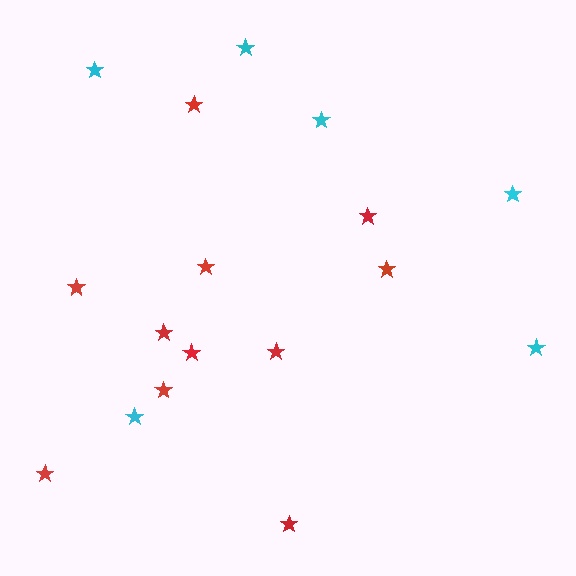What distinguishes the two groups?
There are 2 groups: one group of red stars (11) and one group of cyan stars (6).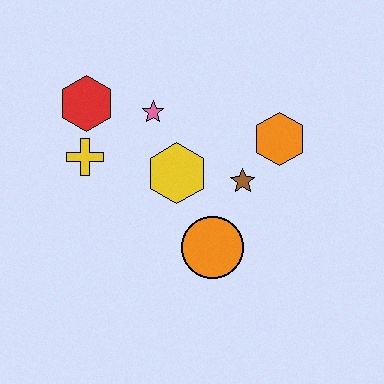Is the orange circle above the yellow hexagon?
No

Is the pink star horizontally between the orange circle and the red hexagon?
Yes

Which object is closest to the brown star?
The orange hexagon is closest to the brown star.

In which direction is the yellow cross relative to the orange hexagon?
The yellow cross is to the left of the orange hexagon.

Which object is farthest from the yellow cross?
The orange hexagon is farthest from the yellow cross.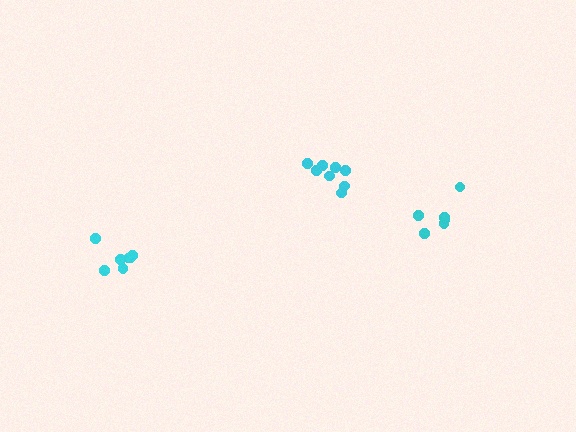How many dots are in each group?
Group 1: 8 dots, Group 2: 7 dots, Group 3: 7 dots (22 total).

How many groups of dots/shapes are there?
There are 3 groups.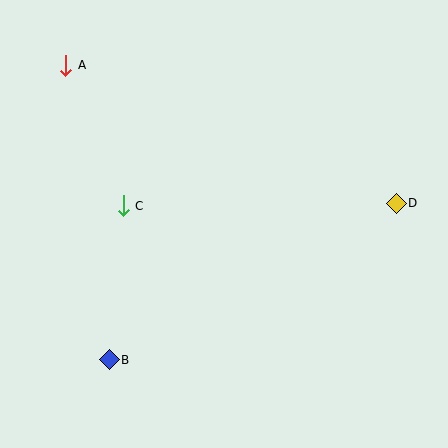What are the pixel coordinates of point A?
Point A is at (66, 65).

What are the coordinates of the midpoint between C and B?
The midpoint between C and B is at (116, 283).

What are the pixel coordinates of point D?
Point D is at (396, 203).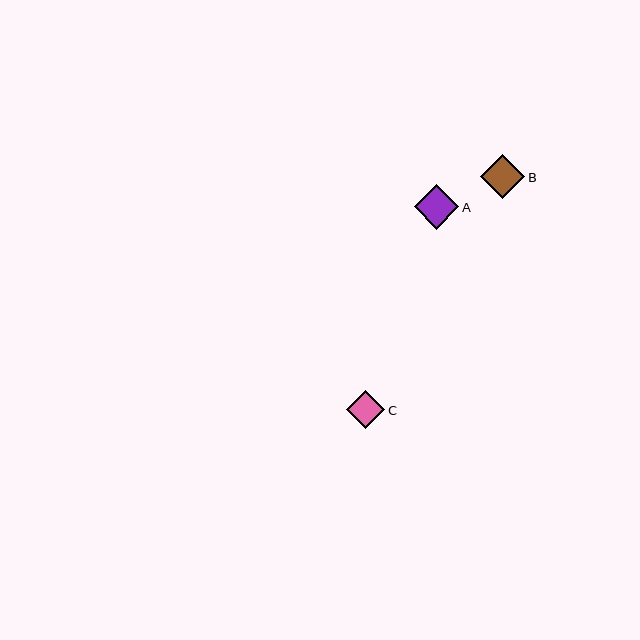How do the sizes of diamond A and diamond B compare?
Diamond A and diamond B are approximately the same size.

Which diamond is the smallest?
Diamond C is the smallest with a size of approximately 38 pixels.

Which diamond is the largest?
Diamond A is the largest with a size of approximately 45 pixels.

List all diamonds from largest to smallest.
From largest to smallest: A, B, C.